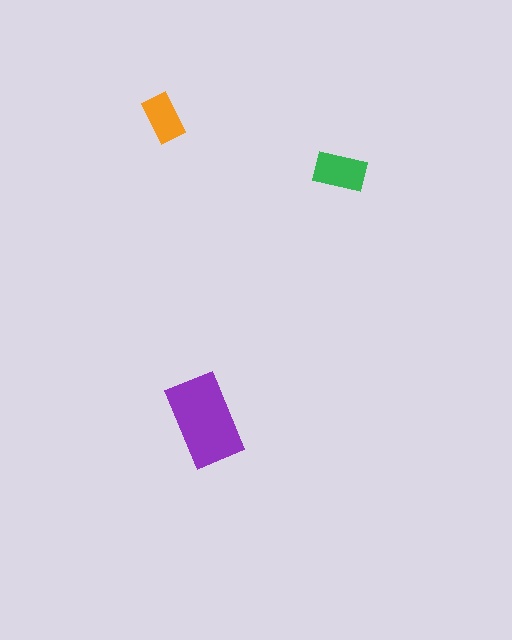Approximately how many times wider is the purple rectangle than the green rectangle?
About 1.5 times wider.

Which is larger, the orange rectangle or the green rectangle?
The green one.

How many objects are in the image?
There are 3 objects in the image.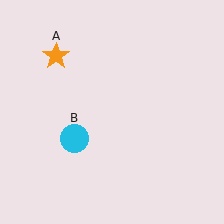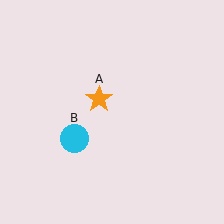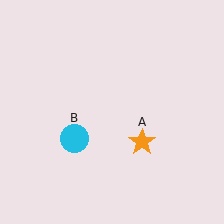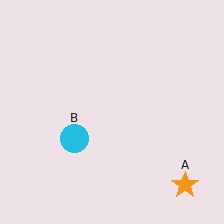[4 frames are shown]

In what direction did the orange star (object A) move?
The orange star (object A) moved down and to the right.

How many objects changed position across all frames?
1 object changed position: orange star (object A).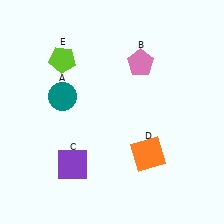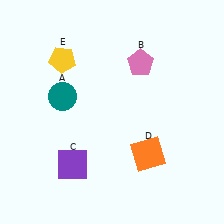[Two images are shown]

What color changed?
The pentagon (E) changed from lime in Image 1 to yellow in Image 2.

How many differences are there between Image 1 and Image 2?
There is 1 difference between the two images.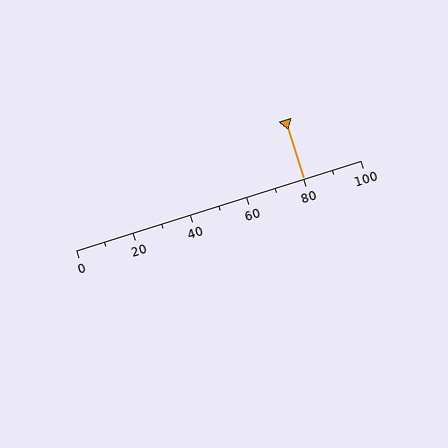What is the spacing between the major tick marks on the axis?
The major ticks are spaced 20 apart.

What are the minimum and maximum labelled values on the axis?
The axis runs from 0 to 100.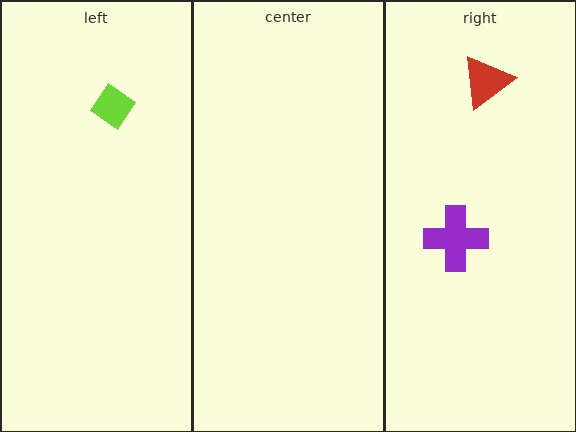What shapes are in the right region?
The red triangle, the purple cross.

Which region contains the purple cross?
The right region.